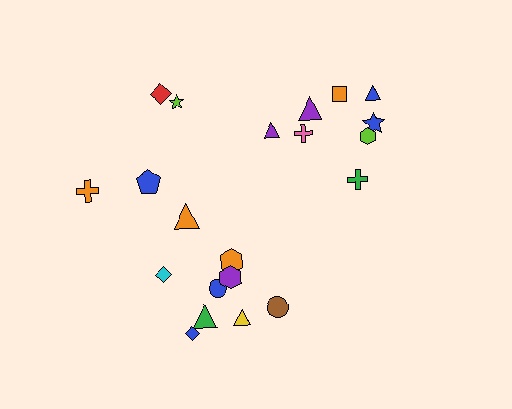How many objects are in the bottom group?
There are 8 objects.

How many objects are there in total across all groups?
There are 21 objects.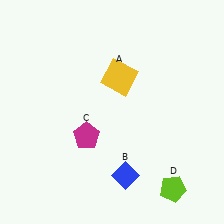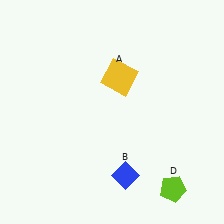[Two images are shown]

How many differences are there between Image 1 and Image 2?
There is 1 difference between the two images.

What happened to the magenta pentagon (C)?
The magenta pentagon (C) was removed in Image 2. It was in the bottom-left area of Image 1.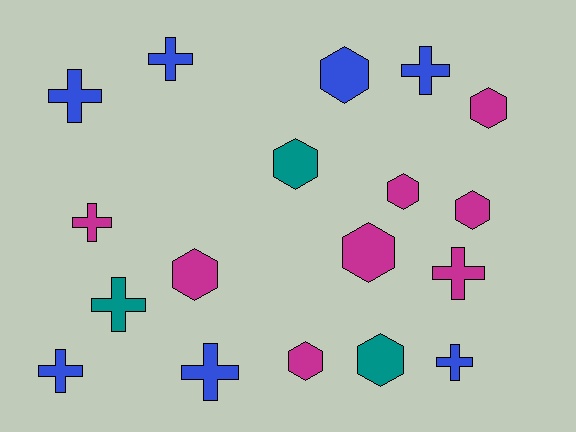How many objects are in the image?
There are 18 objects.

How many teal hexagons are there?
There are 2 teal hexagons.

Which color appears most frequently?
Magenta, with 8 objects.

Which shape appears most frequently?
Hexagon, with 9 objects.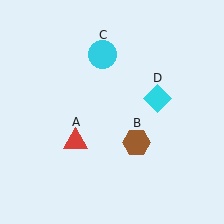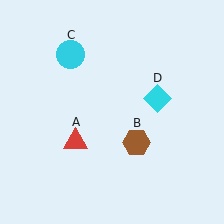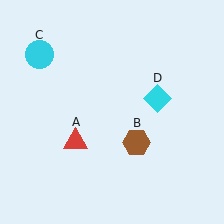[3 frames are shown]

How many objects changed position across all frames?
1 object changed position: cyan circle (object C).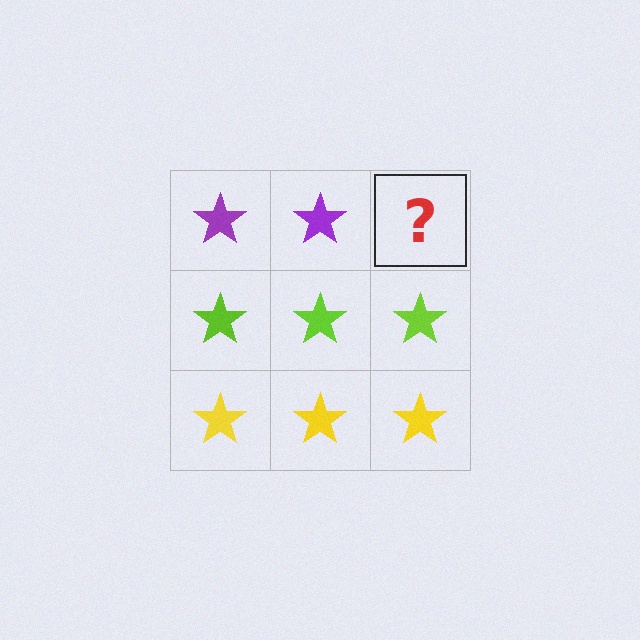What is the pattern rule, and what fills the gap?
The rule is that each row has a consistent color. The gap should be filled with a purple star.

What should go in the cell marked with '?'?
The missing cell should contain a purple star.